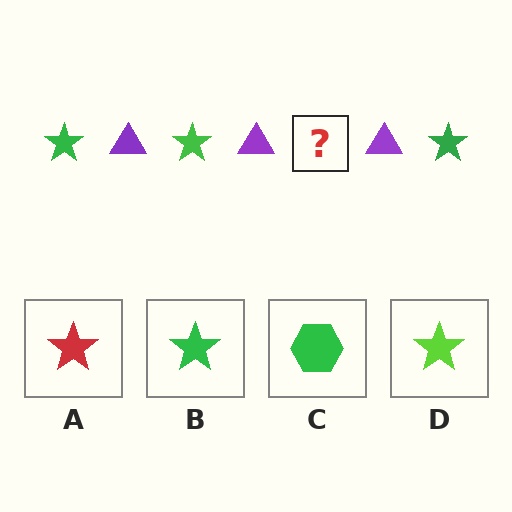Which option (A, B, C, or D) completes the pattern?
B.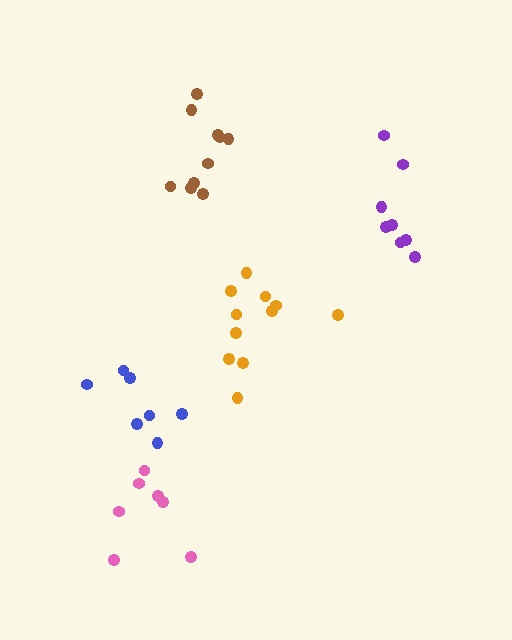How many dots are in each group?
Group 1: 8 dots, Group 2: 10 dots, Group 3: 7 dots, Group 4: 11 dots, Group 5: 7 dots (43 total).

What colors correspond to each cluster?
The clusters are colored: purple, brown, blue, orange, pink.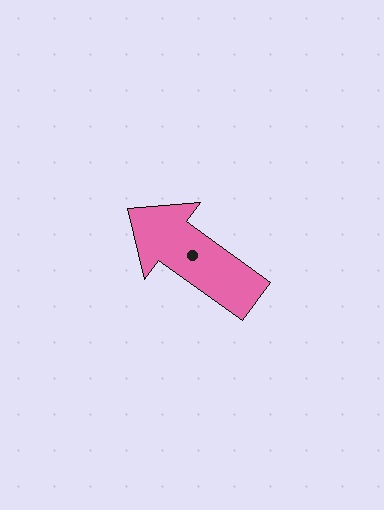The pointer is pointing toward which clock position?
Roughly 10 o'clock.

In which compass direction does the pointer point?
Northwest.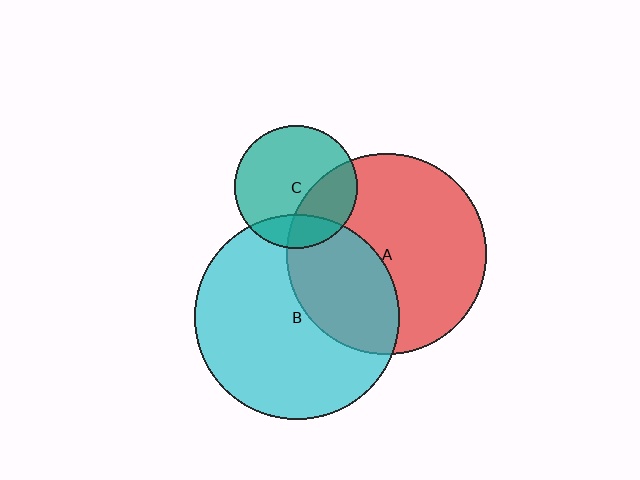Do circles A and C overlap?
Yes.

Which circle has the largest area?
Circle B (cyan).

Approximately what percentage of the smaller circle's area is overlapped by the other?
Approximately 30%.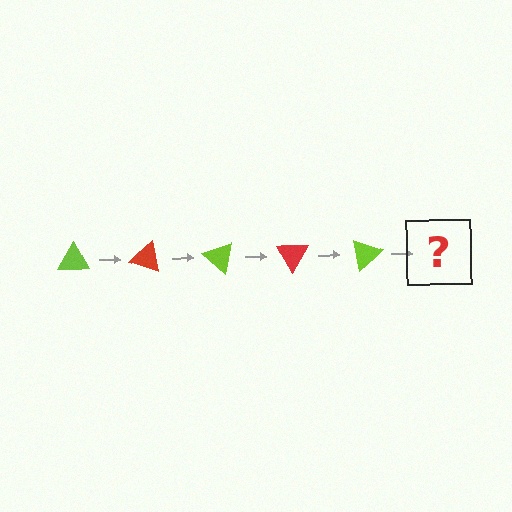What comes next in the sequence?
The next element should be a red triangle, rotated 100 degrees from the start.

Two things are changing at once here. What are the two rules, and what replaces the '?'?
The two rules are that it rotates 20 degrees each step and the color cycles through lime and red. The '?' should be a red triangle, rotated 100 degrees from the start.